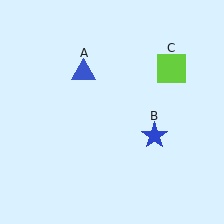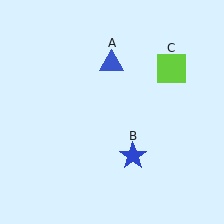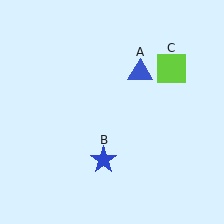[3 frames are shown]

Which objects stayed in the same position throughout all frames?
Lime square (object C) remained stationary.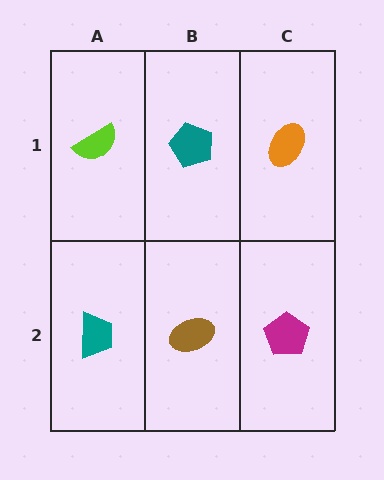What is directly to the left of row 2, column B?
A teal trapezoid.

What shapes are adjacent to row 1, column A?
A teal trapezoid (row 2, column A), a teal pentagon (row 1, column B).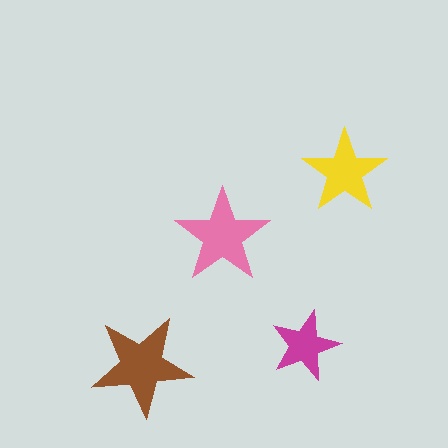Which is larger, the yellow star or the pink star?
The pink one.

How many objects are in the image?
There are 4 objects in the image.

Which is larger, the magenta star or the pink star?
The pink one.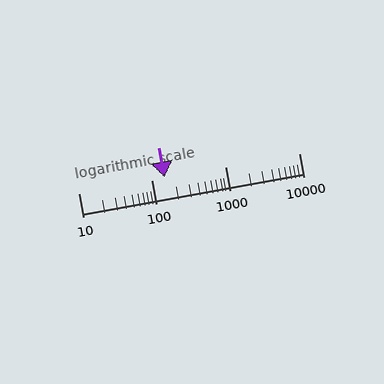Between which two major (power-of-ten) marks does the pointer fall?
The pointer is between 100 and 1000.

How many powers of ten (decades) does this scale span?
The scale spans 3 decades, from 10 to 10000.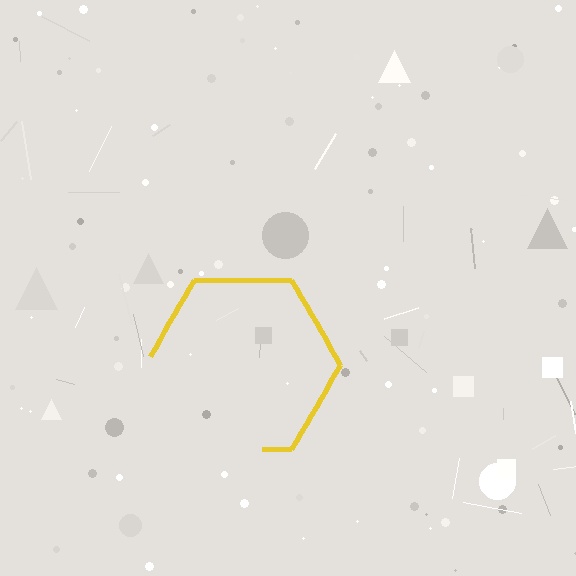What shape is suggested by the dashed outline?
The dashed outline suggests a hexagon.